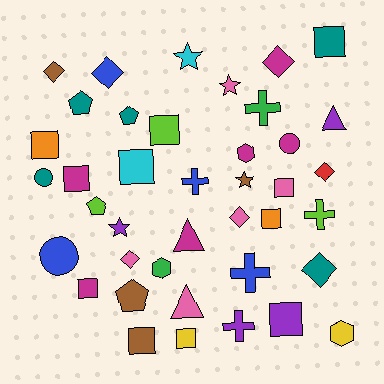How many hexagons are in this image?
There are 3 hexagons.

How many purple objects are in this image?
There are 4 purple objects.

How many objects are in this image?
There are 40 objects.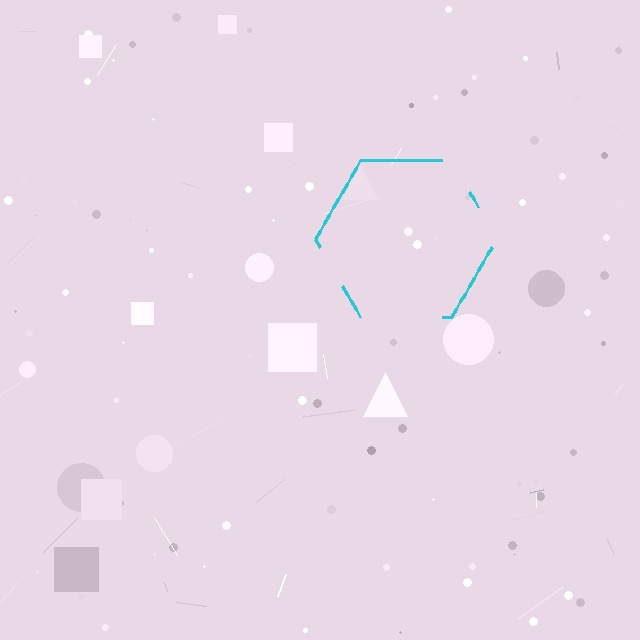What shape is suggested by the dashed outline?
The dashed outline suggests a hexagon.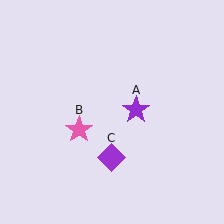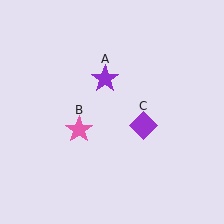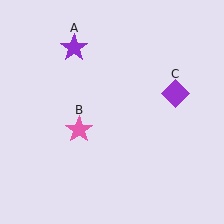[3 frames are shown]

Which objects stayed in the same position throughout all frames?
Pink star (object B) remained stationary.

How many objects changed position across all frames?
2 objects changed position: purple star (object A), purple diamond (object C).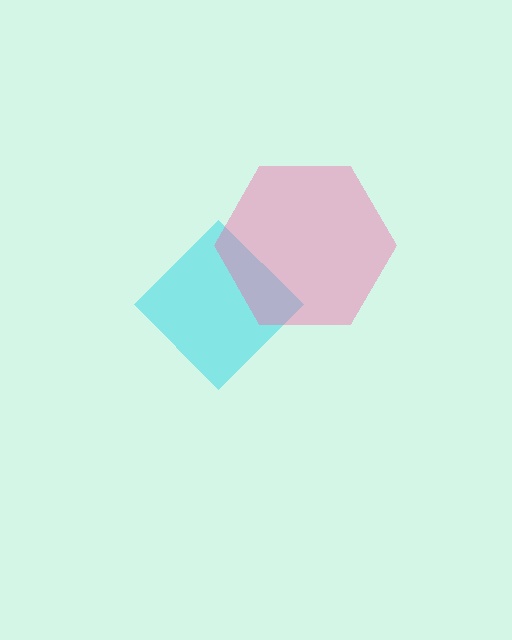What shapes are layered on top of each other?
The layered shapes are: a cyan diamond, a pink hexagon.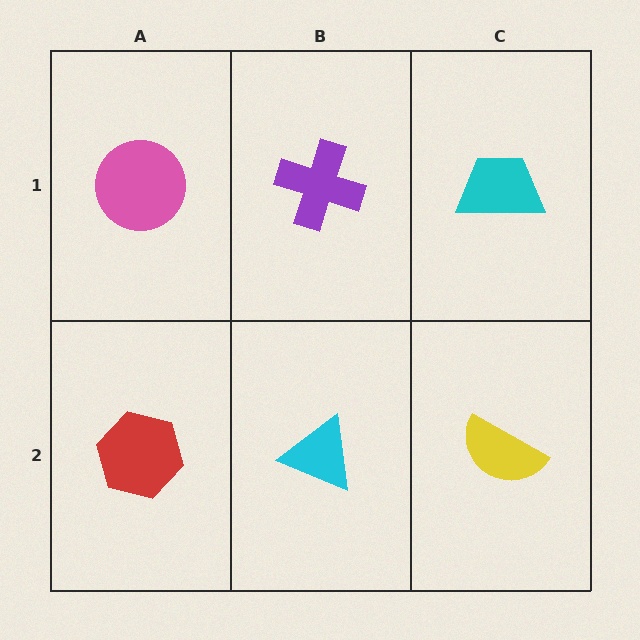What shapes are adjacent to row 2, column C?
A cyan trapezoid (row 1, column C), a cyan triangle (row 2, column B).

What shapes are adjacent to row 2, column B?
A purple cross (row 1, column B), a red hexagon (row 2, column A), a yellow semicircle (row 2, column C).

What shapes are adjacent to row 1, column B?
A cyan triangle (row 2, column B), a pink circle (row 1, column A), a cyan trapezoid (row 1, column C).